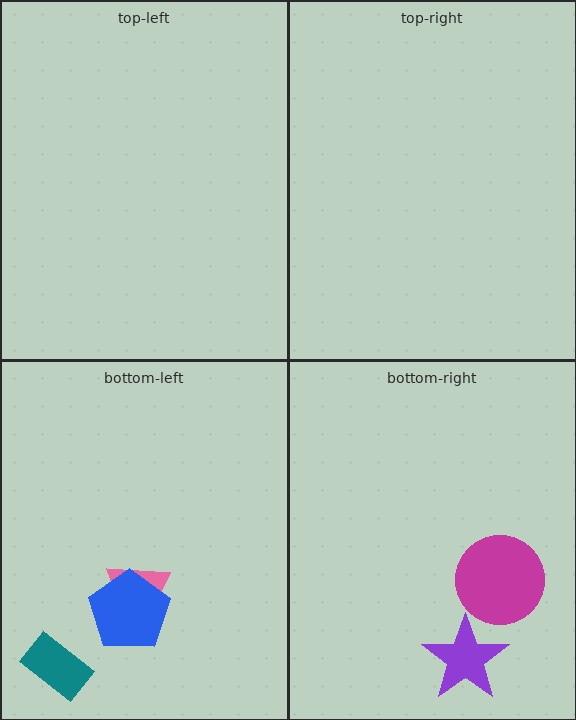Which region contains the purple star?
The bottom-right region.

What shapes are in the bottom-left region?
The pink trapezoid, the blue pentagon, the teal rectangle.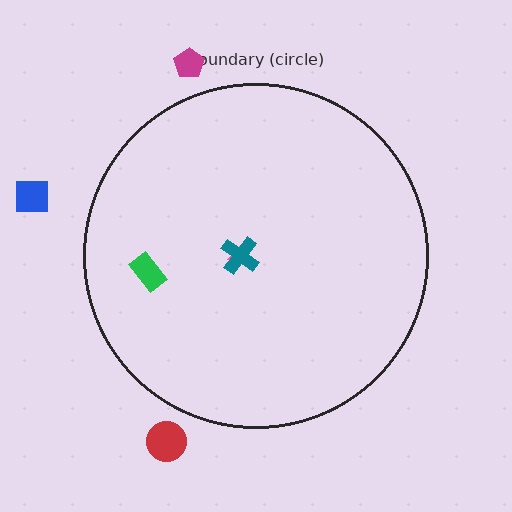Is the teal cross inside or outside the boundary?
Inside.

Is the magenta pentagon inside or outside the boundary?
Outside.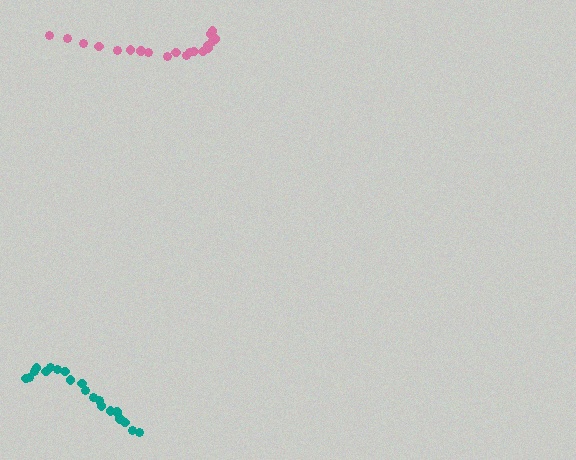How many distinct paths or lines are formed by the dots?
There are 2 distinct paths.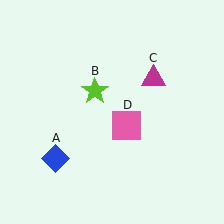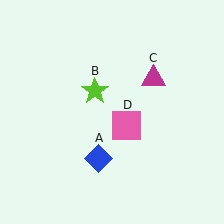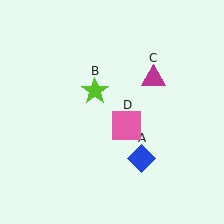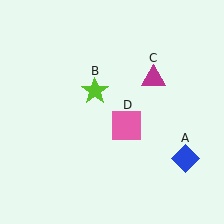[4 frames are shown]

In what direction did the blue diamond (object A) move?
The blue diamond (object A) moved right.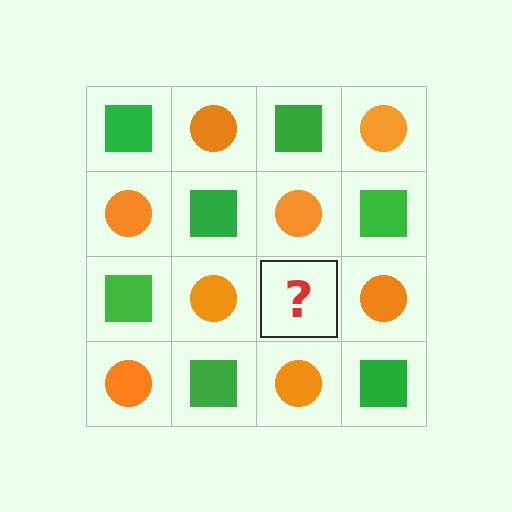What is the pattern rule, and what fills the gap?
The rule is that it alternates green square and orange circle in a checkerboard pattern. The gap should be filled with a green square.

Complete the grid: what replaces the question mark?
The question mark should be replaced with a green square.